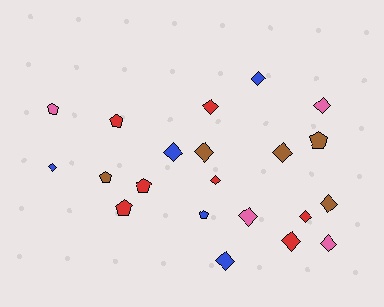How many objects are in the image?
There are 21 objects.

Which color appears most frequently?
Red, with 7 objects.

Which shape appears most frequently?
Diamond, with 14 objects.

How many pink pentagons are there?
There is 1 pink pentagon.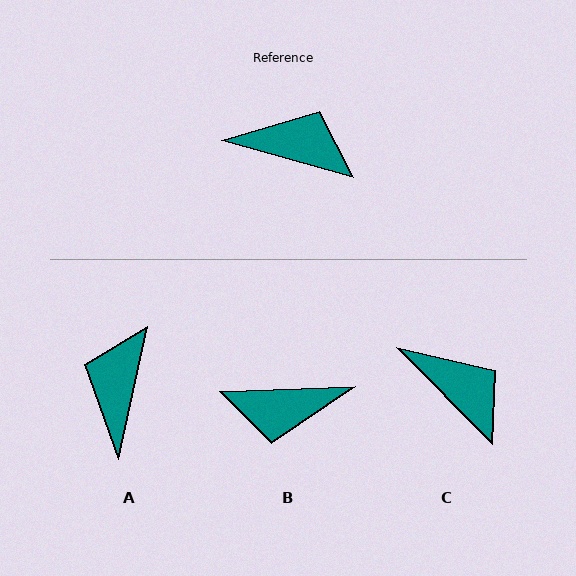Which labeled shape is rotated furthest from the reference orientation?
B, about 162 degrees away.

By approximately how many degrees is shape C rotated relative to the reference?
Approximately 30 degrees clockwise.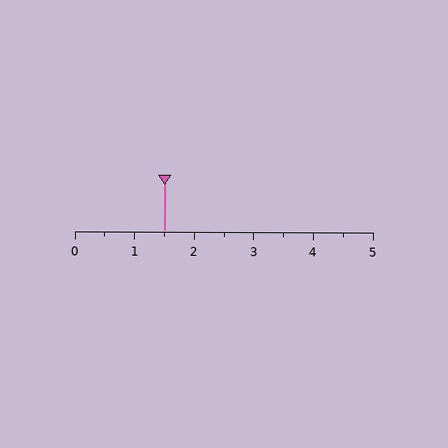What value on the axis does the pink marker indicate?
The marker indicates approximately 1.5.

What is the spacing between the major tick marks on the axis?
The major ticks are spaced 1 apart.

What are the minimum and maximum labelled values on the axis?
The axis runs from 0 to 5.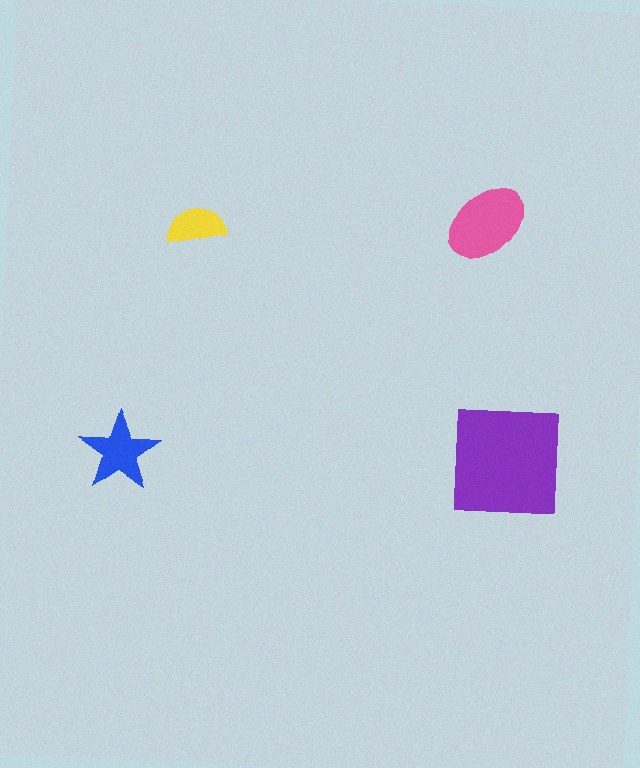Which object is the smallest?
The yellow semicircle.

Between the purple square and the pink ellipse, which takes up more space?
The purple square.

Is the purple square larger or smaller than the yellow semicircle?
Larger.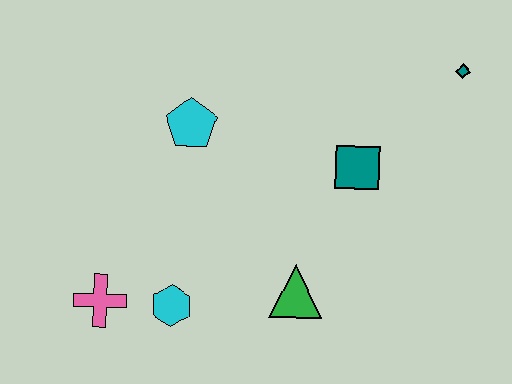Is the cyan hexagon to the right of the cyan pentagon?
No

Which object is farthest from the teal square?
The pink cross is farthest from the teal square.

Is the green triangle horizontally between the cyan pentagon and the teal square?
Yes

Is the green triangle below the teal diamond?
Yes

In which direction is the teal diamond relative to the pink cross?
The teal diamond is to the right of the pink cross.